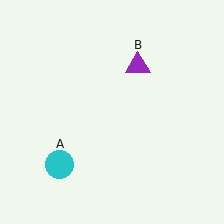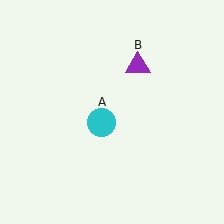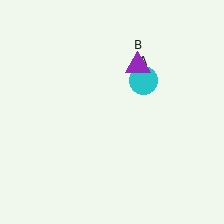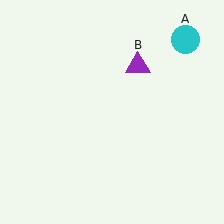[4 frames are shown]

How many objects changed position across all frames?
1 object changed position: cyan circle (object A).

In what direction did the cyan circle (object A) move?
The cyan circle (object A) moved up and to the right.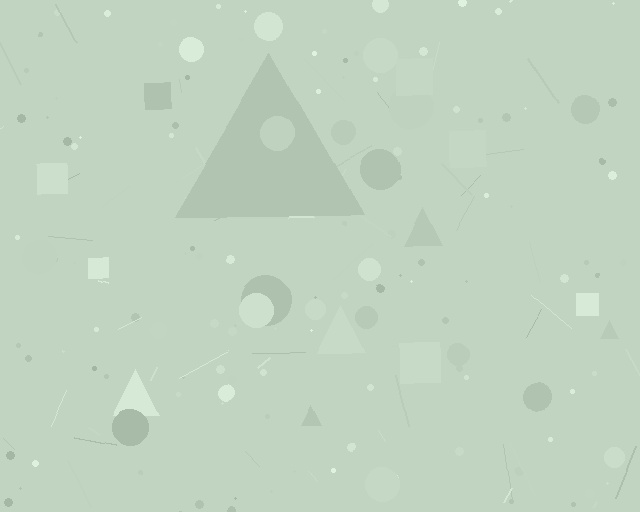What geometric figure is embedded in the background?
A triangle is embedded in the background.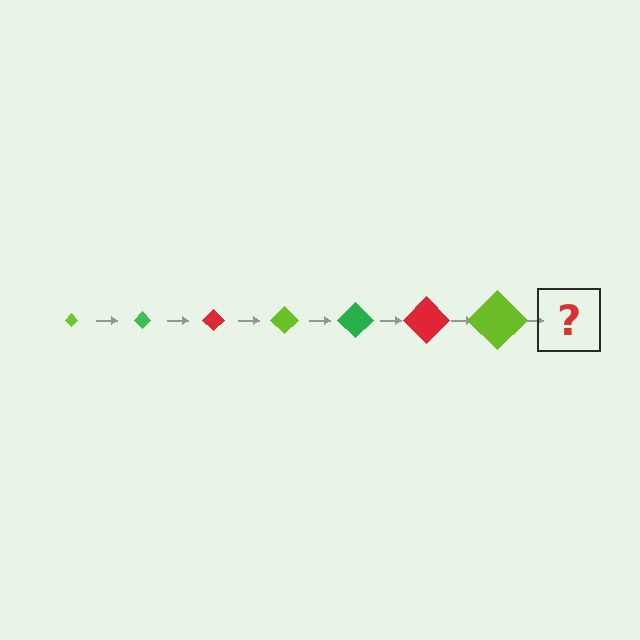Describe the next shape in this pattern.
It should be a green diamond, larger than the previous one.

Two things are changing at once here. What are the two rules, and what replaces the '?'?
The two rules are that the diamond grows larger each step and the color cycles through lime, green, and red. The '?' should be a green diamond, larger than the previous one.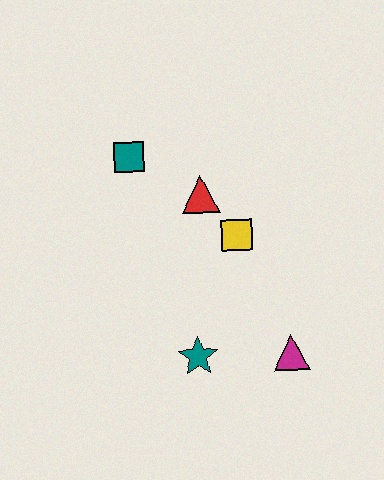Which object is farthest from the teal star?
The teal square is farthest from the teal star.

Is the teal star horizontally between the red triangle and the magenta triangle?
No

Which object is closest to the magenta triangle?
The teal star is closest to the magenta triangle.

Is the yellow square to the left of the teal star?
No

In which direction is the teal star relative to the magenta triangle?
The teal star is to the left of the magenta triangle.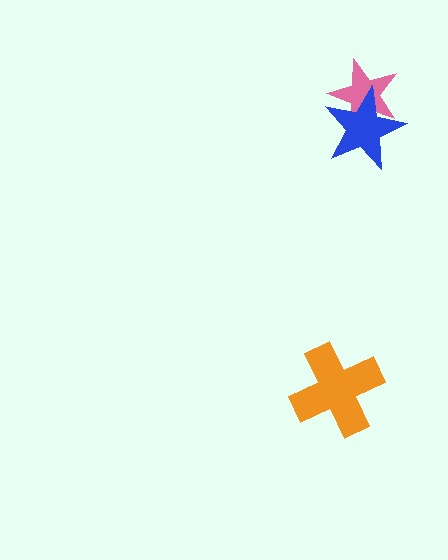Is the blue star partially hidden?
No, no other shape covers it.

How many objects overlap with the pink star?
1 object overlaps with the pink star.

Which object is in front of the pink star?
The blue star is in front of the pink star.